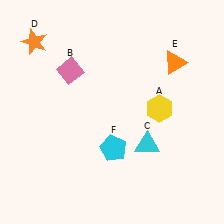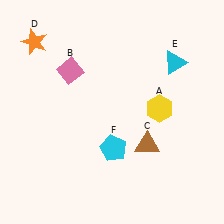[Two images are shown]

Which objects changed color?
C changed from cyan to brown. E changed from orange to cyan.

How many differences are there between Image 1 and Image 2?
There are 2 differences between the two images.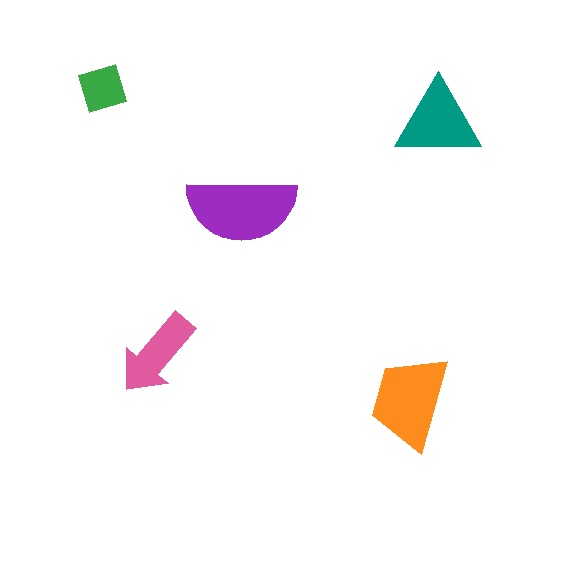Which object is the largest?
The purple semicircle.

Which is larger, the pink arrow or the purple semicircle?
The purple semicircle.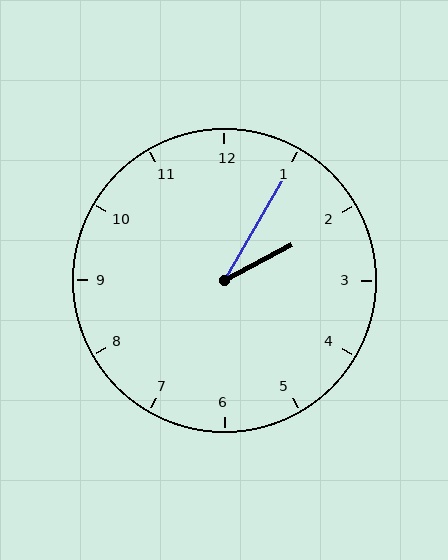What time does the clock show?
2:05.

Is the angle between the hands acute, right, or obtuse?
It is acute.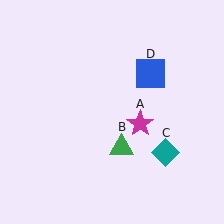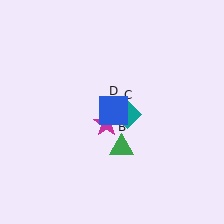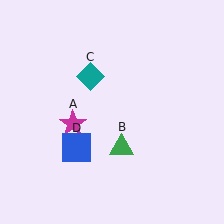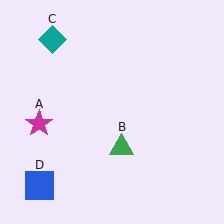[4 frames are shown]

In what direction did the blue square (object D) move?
The blue square (object D) moved down and to the left.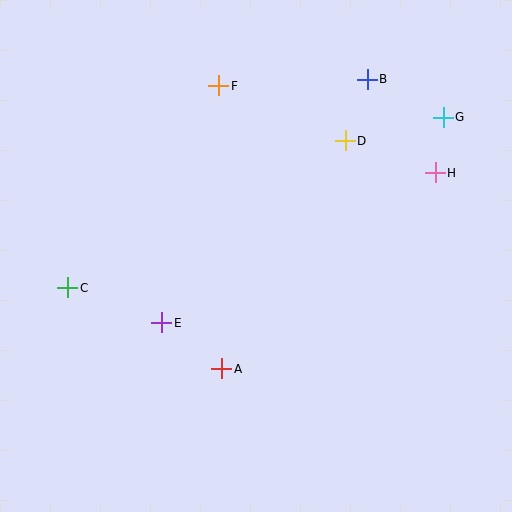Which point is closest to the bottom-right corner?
Point A is closest to the bottom-right corner.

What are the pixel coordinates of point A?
Point A is at (222, 369).